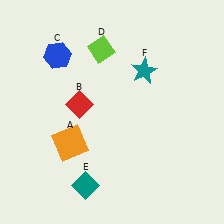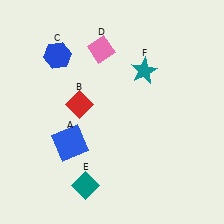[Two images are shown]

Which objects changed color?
A changed from orange to blue. D changed from lime to pink.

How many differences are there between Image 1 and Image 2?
There are 2 differences between the two images.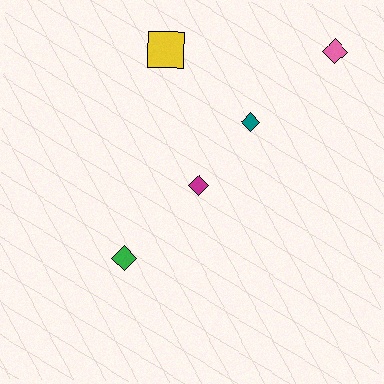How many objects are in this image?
There are 5 objects.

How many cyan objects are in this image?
There are no cyan objects.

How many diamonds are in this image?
There are 4 diamonds.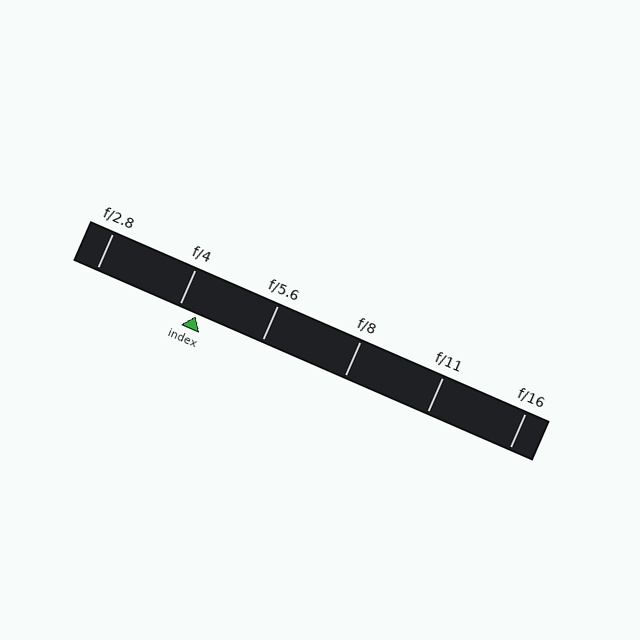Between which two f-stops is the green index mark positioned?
The index mark is between f/4 and f/5.6.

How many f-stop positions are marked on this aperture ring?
There are 6 f-stop positions marked.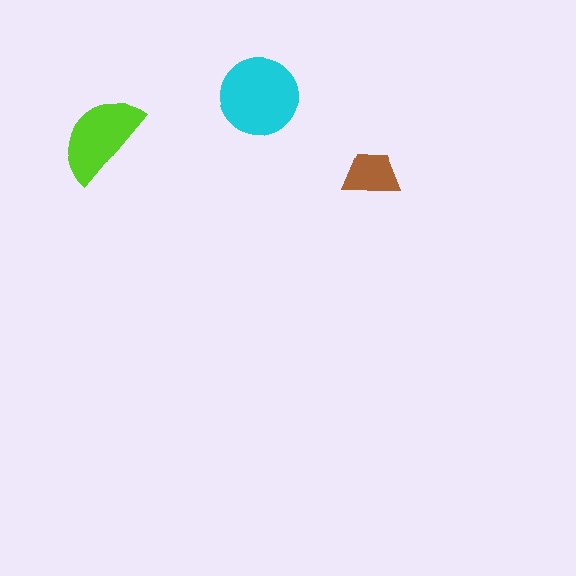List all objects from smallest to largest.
The brown trapezoid, the lime semicircle, the cyan circle.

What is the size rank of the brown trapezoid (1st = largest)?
3rd.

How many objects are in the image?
There are 3 objects in the image.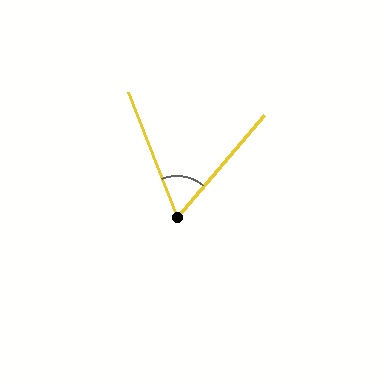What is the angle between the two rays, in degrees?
Approximately 62 degrees.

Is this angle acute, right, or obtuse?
It is acute.